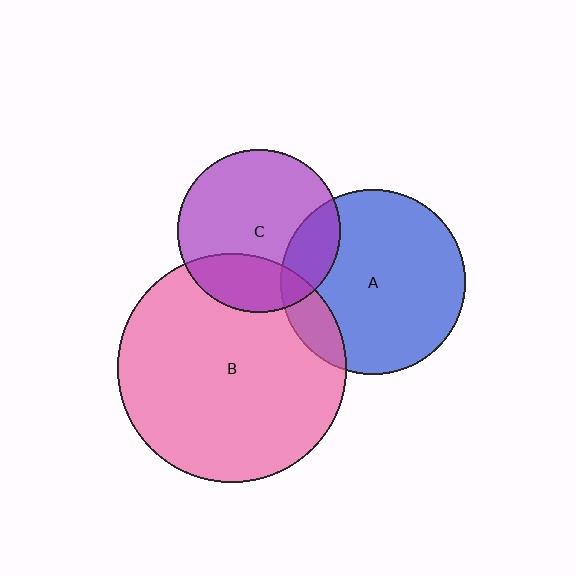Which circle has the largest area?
Circle B (pink).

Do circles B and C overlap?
Yes.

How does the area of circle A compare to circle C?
Approximately 1.3 times.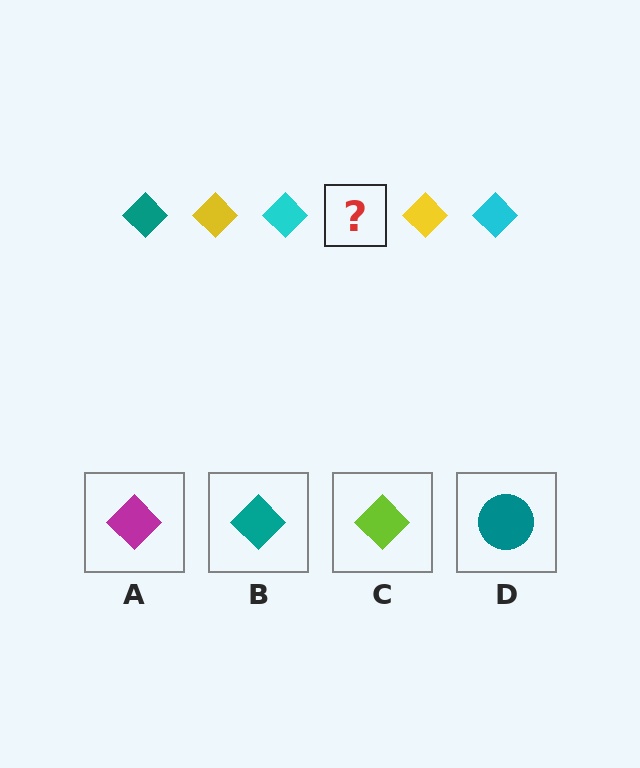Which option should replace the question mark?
Option B.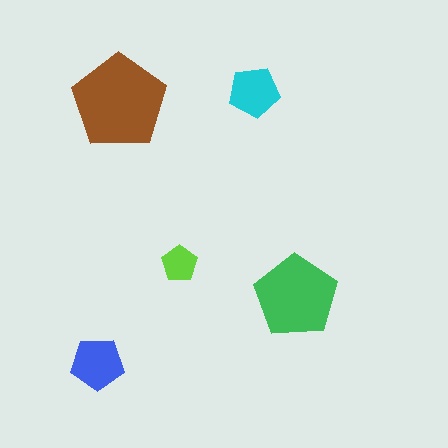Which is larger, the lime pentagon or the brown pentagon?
The brown one.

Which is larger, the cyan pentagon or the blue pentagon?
The blue one.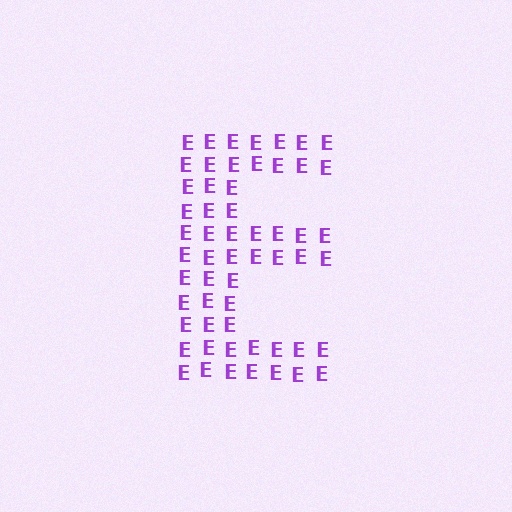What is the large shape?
The large shape is the letter E.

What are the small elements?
The small elements are letter E's.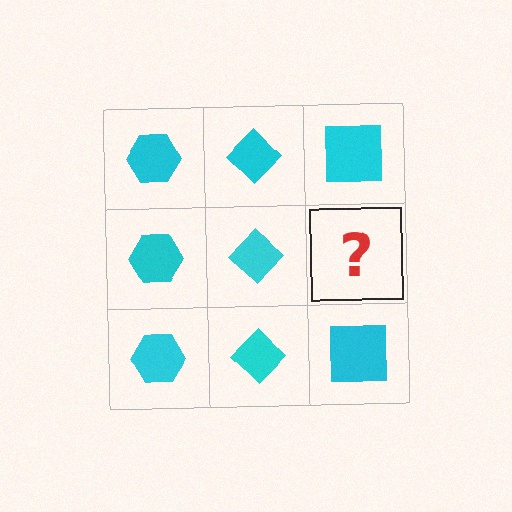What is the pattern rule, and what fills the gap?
The rule is that each column has a consistent shape. The gap should be filled with a cyan square.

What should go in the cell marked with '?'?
The missing cell should contain a cyan square.